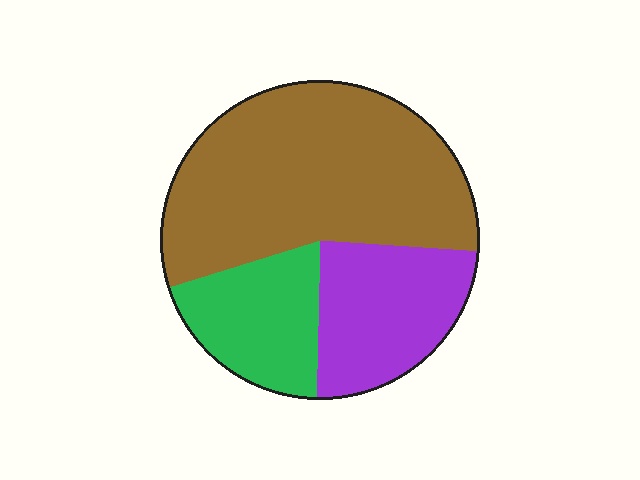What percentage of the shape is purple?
Purple covers roughly 25% of the shape.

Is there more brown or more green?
Brown.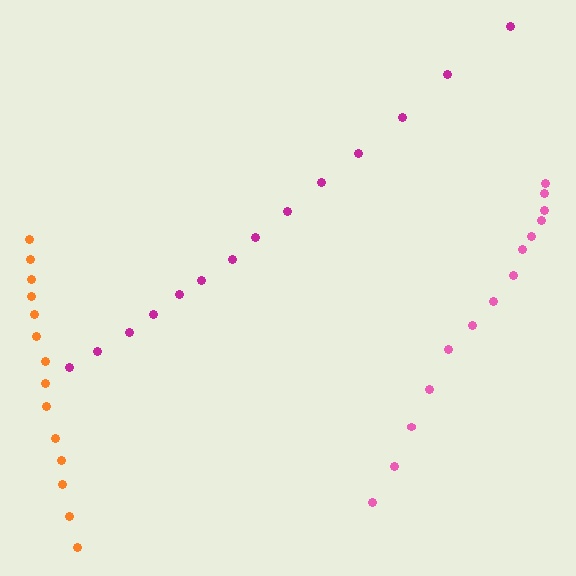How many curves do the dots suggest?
There are 3 distinct paths.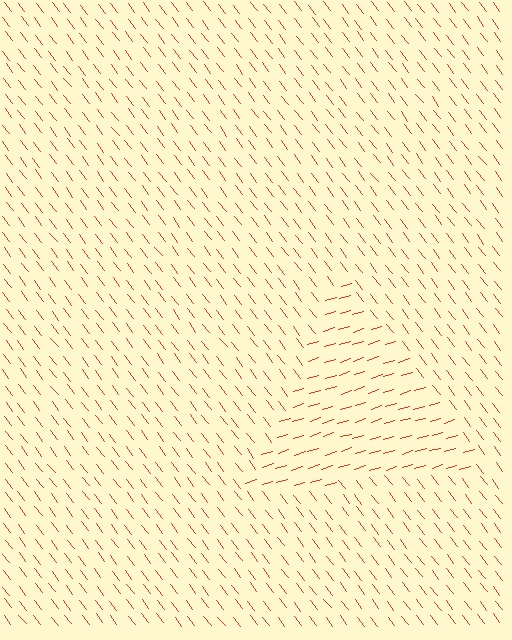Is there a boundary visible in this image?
Yes, there is a texture boundary formed by a change in line orientation.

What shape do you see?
I see a triangle.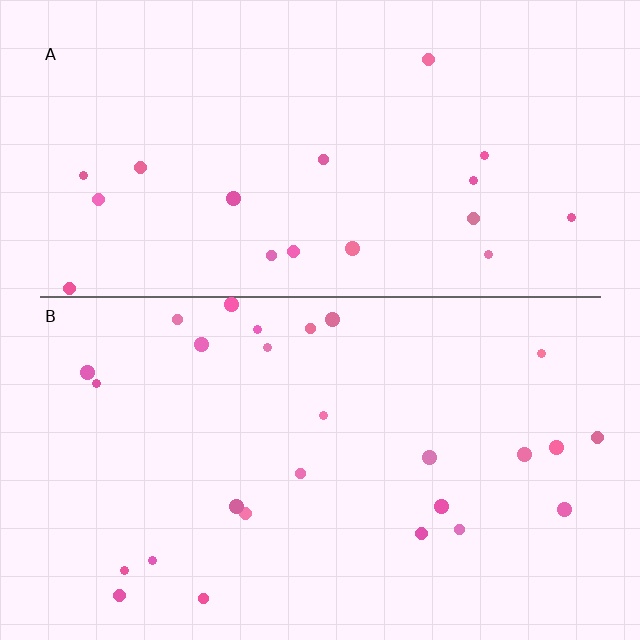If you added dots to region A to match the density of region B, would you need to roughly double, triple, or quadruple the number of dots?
Approximately double.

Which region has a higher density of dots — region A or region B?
B (the bottom).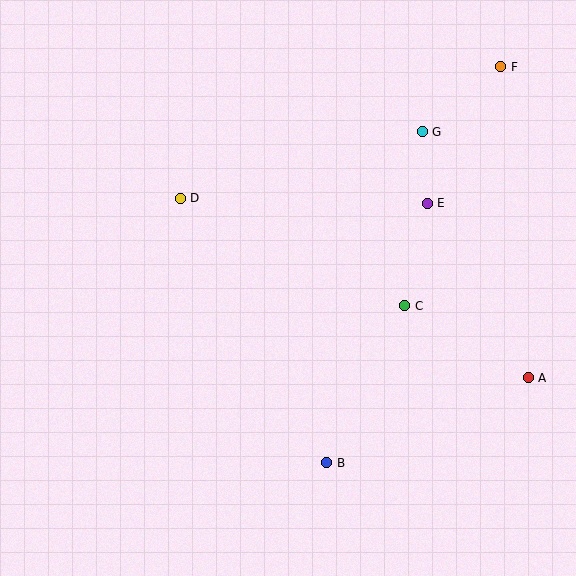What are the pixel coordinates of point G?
Point G is at (422, 132).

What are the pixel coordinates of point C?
Point C is at (405, 306).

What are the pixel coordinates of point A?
Point A is at (528, 378).